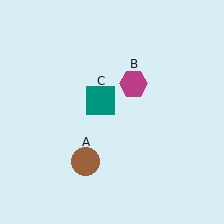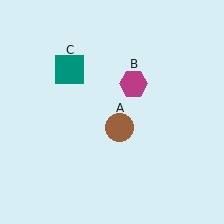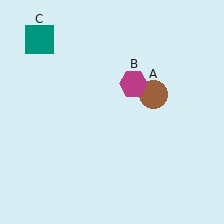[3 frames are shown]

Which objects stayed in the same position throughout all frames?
Magenta hexagon (object B) remained stationary.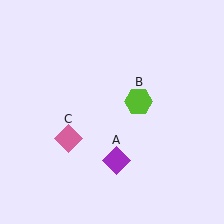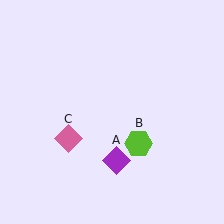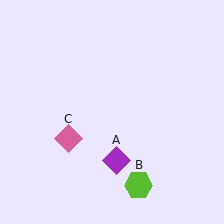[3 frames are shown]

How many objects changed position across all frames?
1 object changed position: lime hexagon (object B).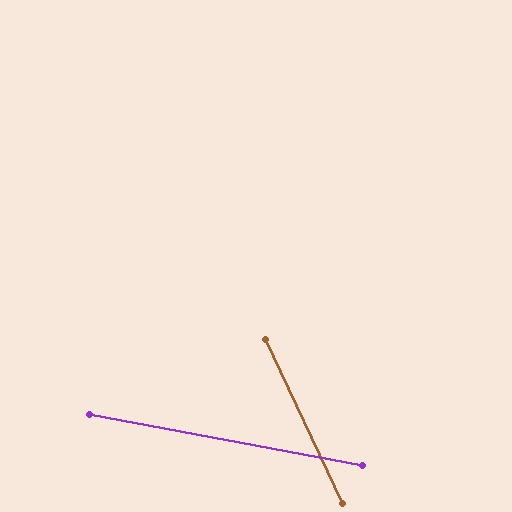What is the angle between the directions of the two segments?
Approximately 54 degrees.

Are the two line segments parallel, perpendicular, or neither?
Neither parallel nor perpendicular — they differ by about 54°.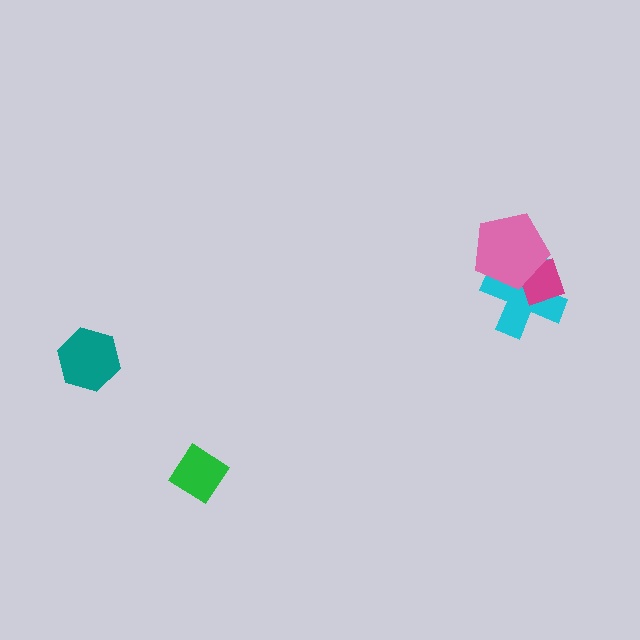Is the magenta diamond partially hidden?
Yes, it is partially covered by another shape.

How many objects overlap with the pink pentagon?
2 objects overlap with the pink pentagon.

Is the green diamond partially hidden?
No, no other shape covers it.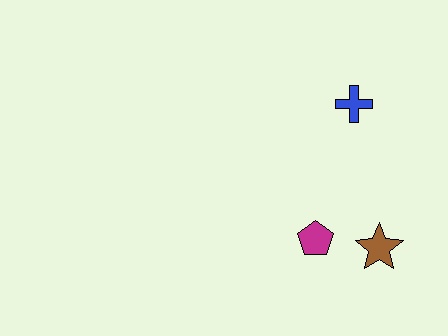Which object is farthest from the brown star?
The blue cross is farthest from the brown star.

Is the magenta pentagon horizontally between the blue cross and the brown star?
No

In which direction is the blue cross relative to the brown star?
The blue cross is above the brown star.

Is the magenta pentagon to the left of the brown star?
Yes